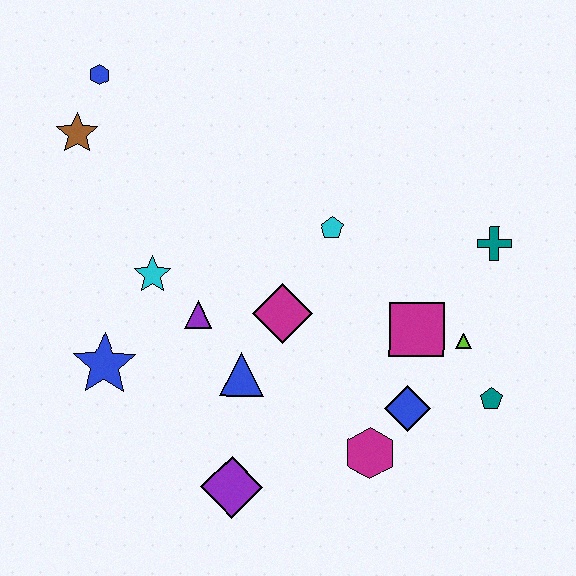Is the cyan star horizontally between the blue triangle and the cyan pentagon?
No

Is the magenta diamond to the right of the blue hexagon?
Yes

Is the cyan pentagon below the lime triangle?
No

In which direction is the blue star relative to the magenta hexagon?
The blue star is to the left of the magenta hexagon.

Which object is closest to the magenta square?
The lime triangle is closest to the magenta square.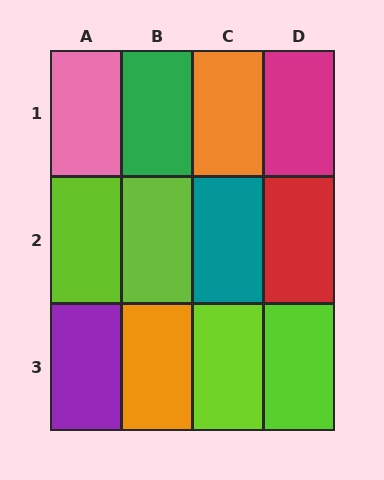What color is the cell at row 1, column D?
Magenta.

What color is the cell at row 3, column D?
Lime.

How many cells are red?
1 cell is red.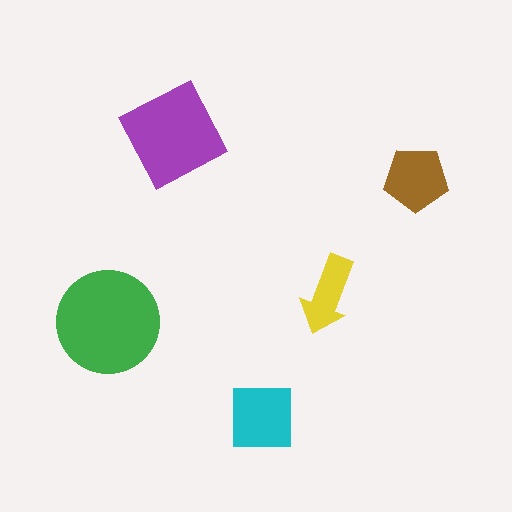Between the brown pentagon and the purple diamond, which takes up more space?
The purple diamond.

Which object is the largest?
The green circle.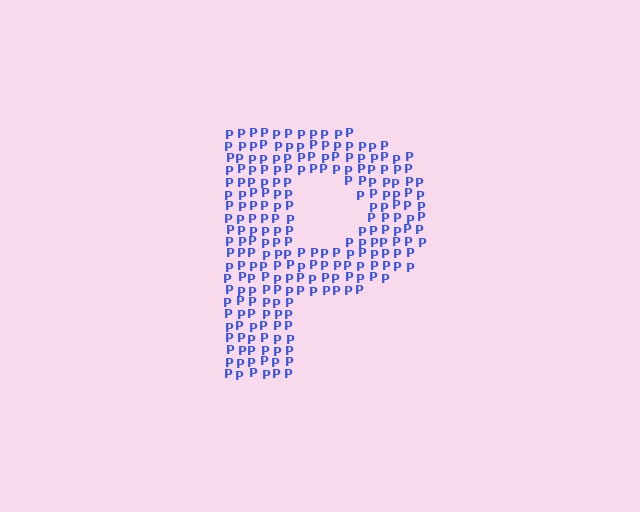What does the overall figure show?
The overall figure shows the letter P.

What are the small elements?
The small elements are letter P's.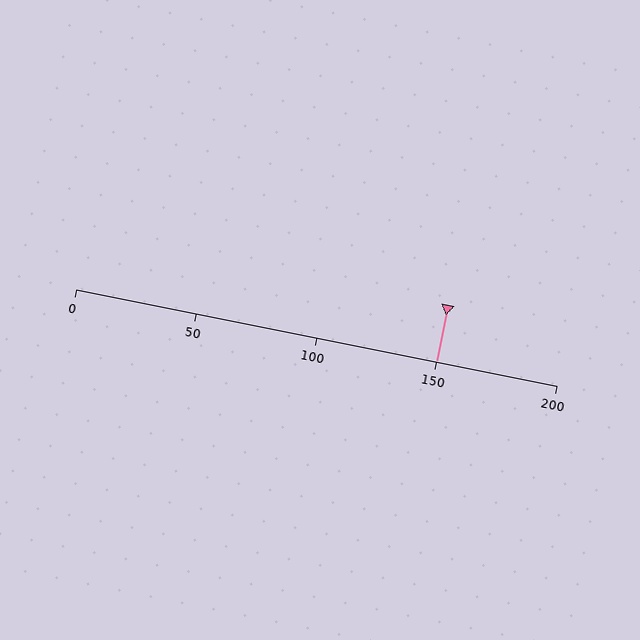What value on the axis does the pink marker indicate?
The marker indicates approximately 150.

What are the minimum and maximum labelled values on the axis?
The axis runs from 0 to 200.